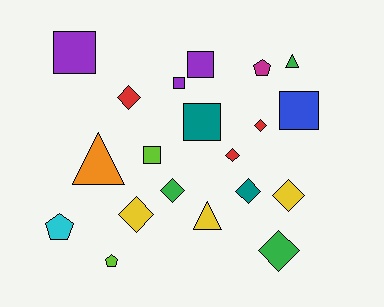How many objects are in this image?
There are 20 objects.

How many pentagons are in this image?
There are 3 pentagons.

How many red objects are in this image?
There are 3 red objects.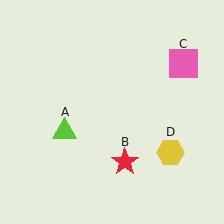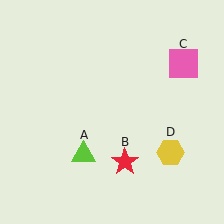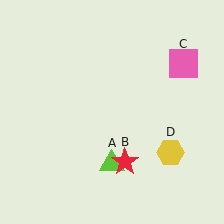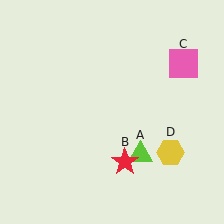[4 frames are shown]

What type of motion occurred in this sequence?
The lime triangle (object A) rotated counterclockwise around the center of the scene.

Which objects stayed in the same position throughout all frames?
Red star (object B) and pink square (object C) and yellow hexagon (object D) remained stationary.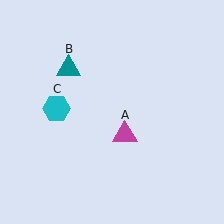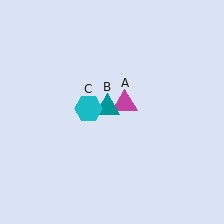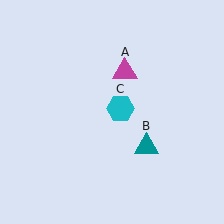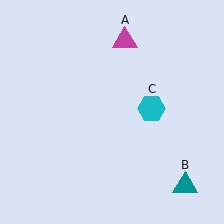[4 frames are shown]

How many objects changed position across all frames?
3 objects changed position: magenta triangle (object A), teal triangle (object B), cyan hexagon (object C).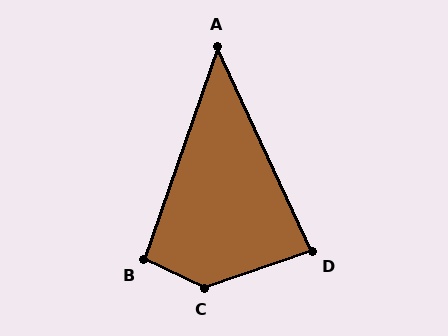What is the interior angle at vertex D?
Approximately 84 degrees (acute).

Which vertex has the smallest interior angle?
A, at approximately 44 degrees.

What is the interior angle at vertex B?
Approximately 96 degrees (obtuse).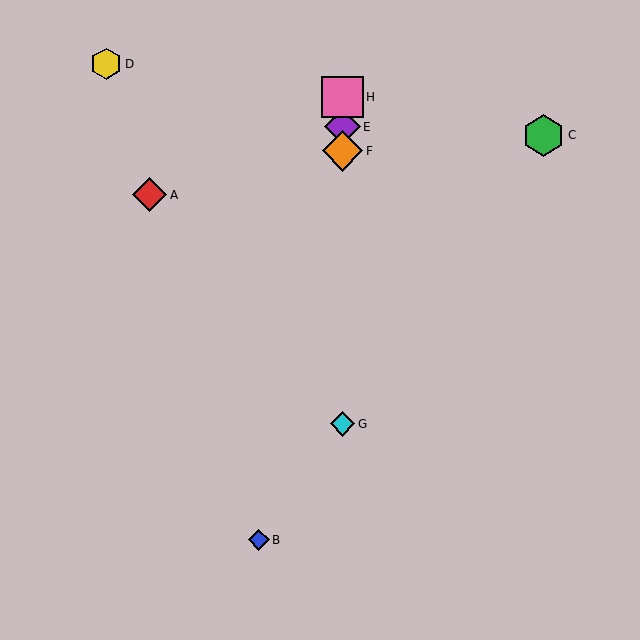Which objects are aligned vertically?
Objects E, F, G, H are aligned vertically.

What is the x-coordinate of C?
Object C is at x≈544.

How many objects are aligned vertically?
4 objects (E, F, G, H) are aligned vertically.